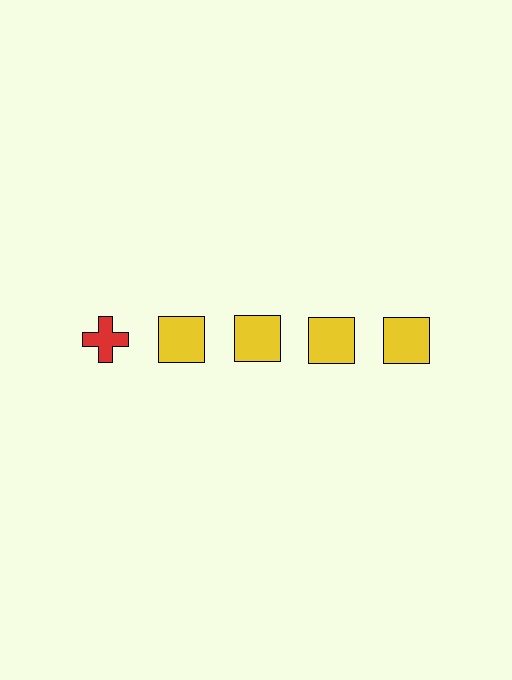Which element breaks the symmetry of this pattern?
The red cross in the top row, leftmost column breaks the symmetry. All other shapes are yellow squares.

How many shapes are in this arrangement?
There are 5 shapes arranged in a grid pattern.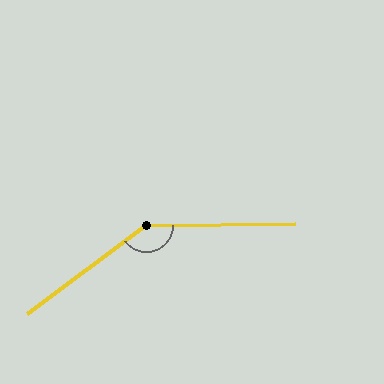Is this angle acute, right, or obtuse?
It is obtuse.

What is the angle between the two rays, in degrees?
Approximately 144 degrees.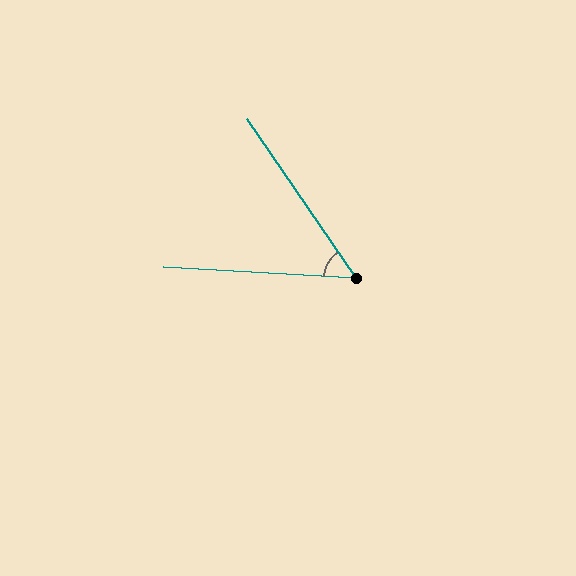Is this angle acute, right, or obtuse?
It is acute.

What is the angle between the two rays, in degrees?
Approximately 52 degrees.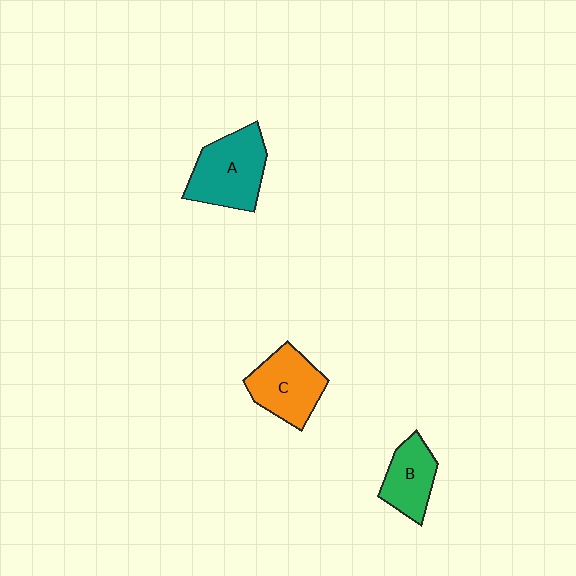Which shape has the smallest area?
Shape B (green).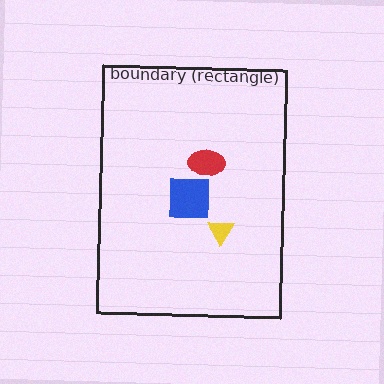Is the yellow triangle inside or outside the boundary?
Inside.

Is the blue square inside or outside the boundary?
Inside.